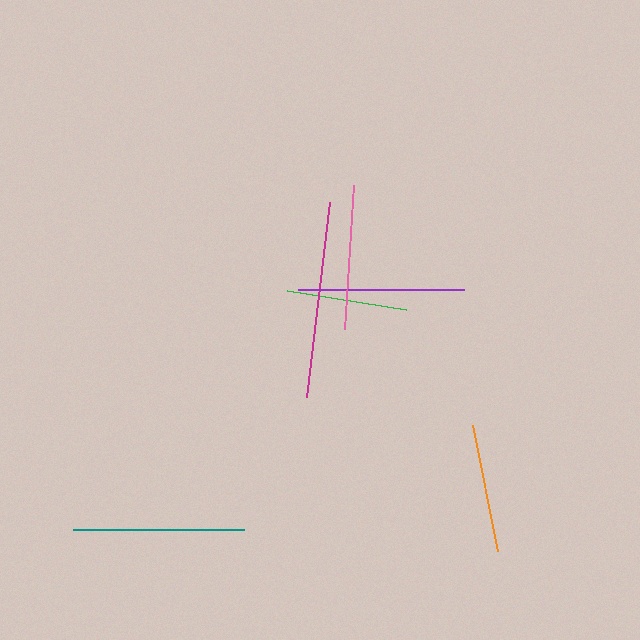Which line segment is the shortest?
The green line is the shortest at approximately 120 pixels.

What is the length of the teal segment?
The teal segment is approximately 171 pixels long.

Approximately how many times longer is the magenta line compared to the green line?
The magenta line is approximately 1.6 times the length of the green line.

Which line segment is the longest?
The magenta line is the longest at approximately 196 pixels.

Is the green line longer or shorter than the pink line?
The pink line is longer than the green line.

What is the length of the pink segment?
The pink segment is approximately 144 pixels long.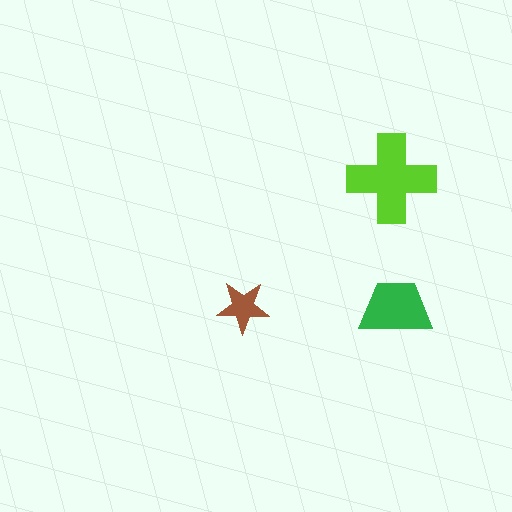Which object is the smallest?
The brown star.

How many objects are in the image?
There are 3 objects in the image.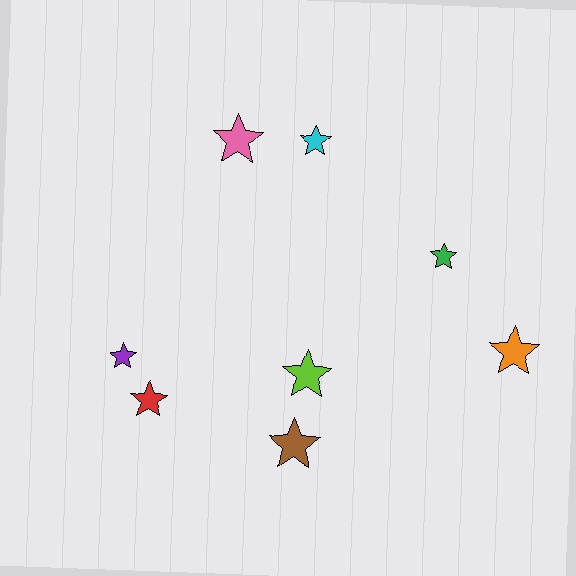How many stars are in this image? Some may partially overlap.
There are 8 stars.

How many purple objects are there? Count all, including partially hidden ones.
There is 1 purple object.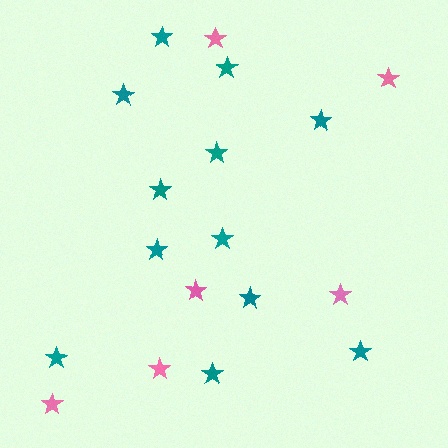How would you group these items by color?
There are 2 groups: one group of teal stars (12) and one group of pink stars (6).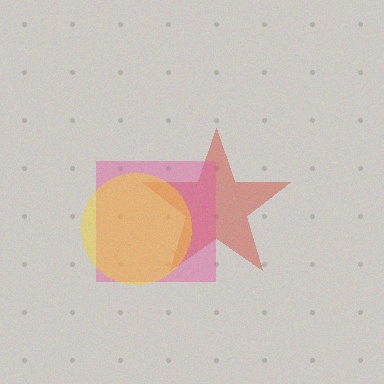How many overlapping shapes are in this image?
There are 3 overlapping shapes in the image.